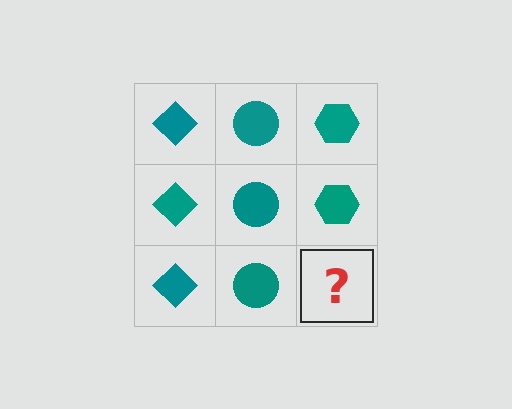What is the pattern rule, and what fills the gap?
The rule is that each column has a consistent shape. The gap should be filled with a teal hexagon.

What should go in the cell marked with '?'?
The missing cell should contain a teal hexagon.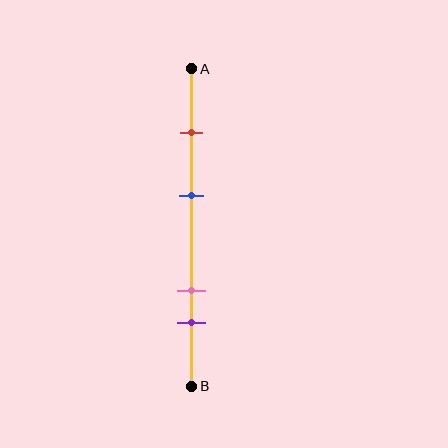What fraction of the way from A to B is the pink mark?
The pink mark is approximately 70% (0.7) of the way from A to B.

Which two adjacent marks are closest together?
The pink and purple marks are the closest adjacent pair.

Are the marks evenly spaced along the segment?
No, the marks are not evenly spaced.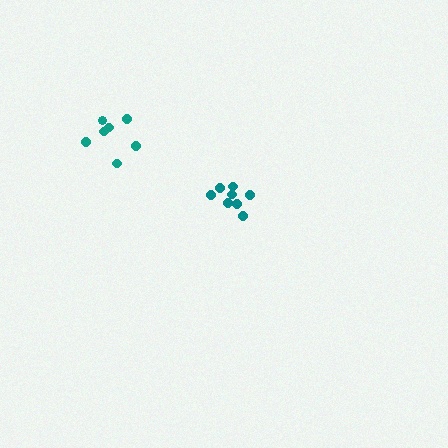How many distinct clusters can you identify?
There are 2 distinct clusters.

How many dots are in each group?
Group 1: 7 dots, Group 2: 8 dots (15 total).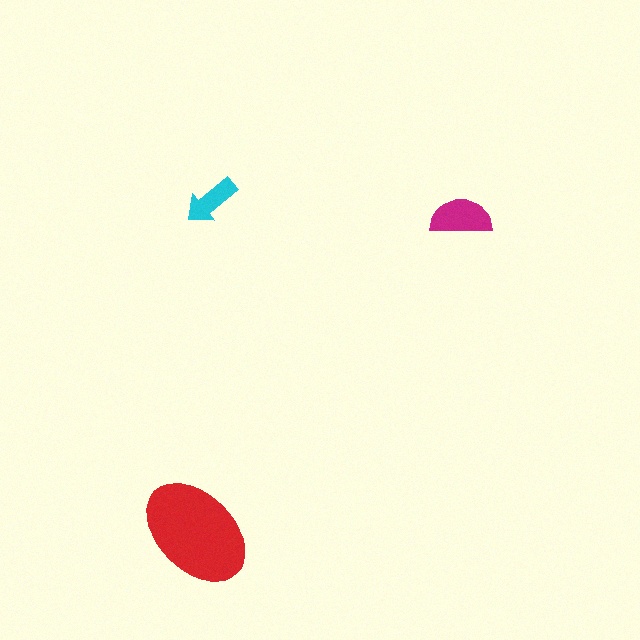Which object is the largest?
The red ellipse.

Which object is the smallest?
The cyan arrow.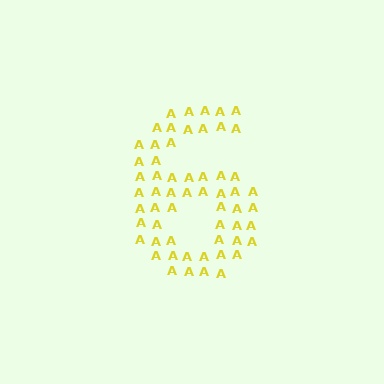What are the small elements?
The small elements are letter A's.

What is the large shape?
The large shape is the digit 6.